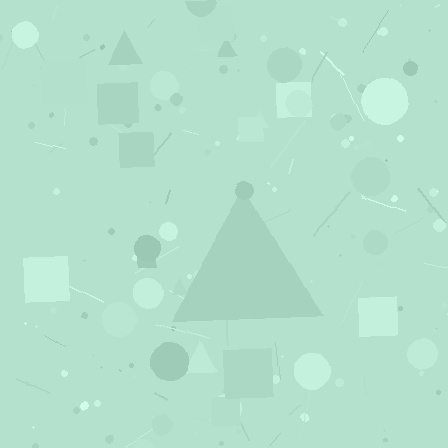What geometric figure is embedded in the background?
A triangle is embedded in the background.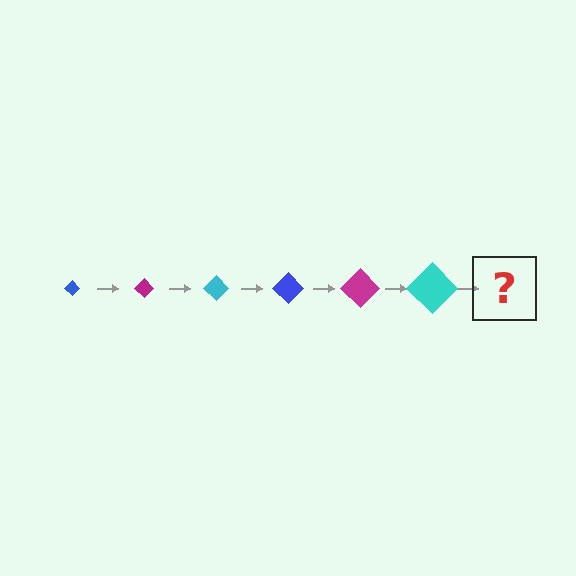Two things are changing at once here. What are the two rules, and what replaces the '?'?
The two rules are that the diamond grows larger each step and the color cycles through blue, magenta, and cyan. The '?' should be a blue diamond, larger than the previous one.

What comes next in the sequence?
The next element should be a blue diamond, larger than the previous one.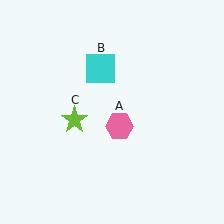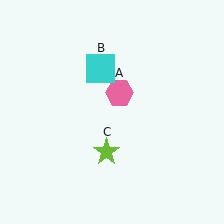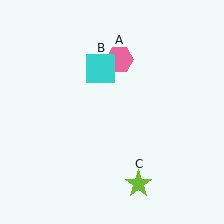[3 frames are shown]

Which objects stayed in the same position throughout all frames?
Cyan square (object B) remained stationary.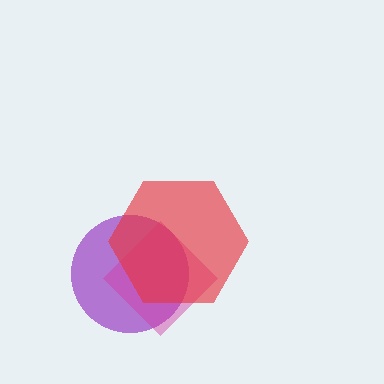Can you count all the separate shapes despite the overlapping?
Yes, there are 3 separate shapes.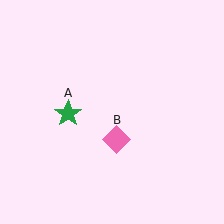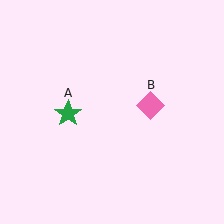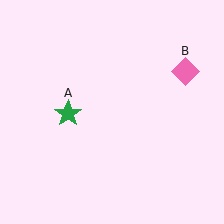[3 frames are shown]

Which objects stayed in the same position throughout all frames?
Green star (object A) remained stationary.